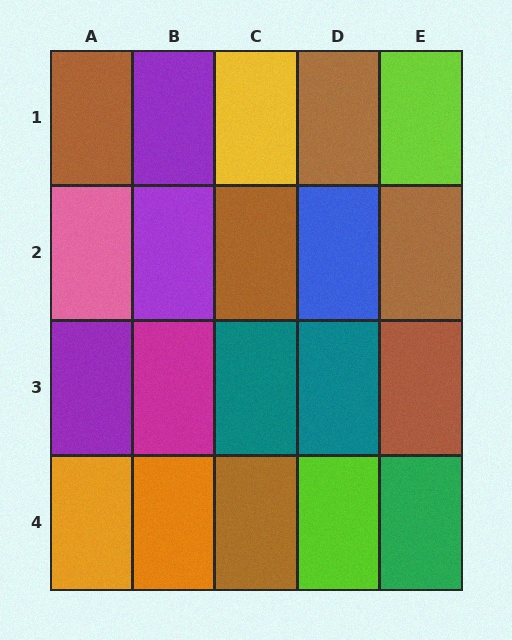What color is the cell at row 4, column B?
Orange.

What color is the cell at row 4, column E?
Green.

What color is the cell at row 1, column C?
Yellow.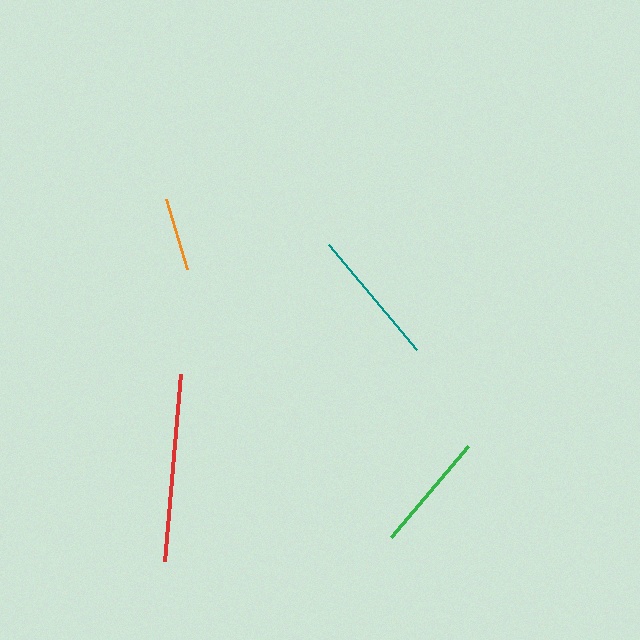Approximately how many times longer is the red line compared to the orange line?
The red line is approximately 2.6 times the length of the orange line.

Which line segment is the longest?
The red line is the longest at approximately 187 pixels.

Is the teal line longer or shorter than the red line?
The red line is longer than the teal line.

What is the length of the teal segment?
The teal segment is approximately 137 pixels long.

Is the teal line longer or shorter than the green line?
The teal line is longer than the green line.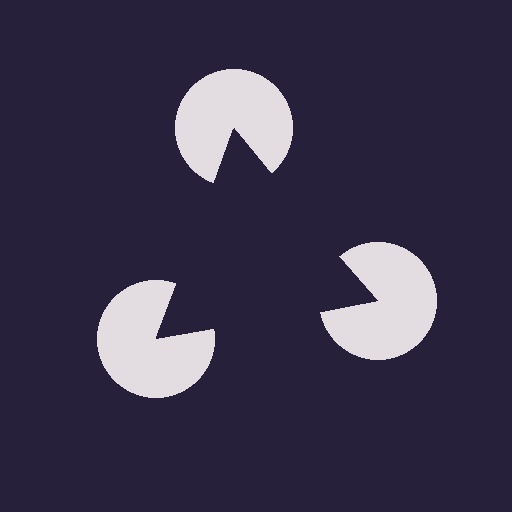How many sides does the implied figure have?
3 sides.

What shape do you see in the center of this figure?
An illusory triangle — its edges are inferred from the aligned wedge cuts in the pac-man discs, not physically drawn.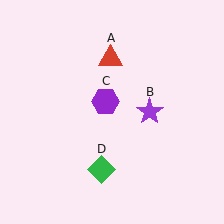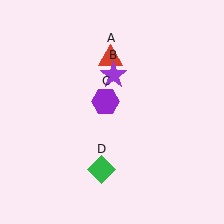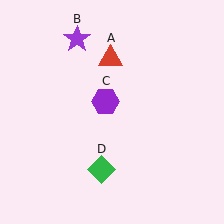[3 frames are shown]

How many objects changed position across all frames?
1 object changed position: purple star (object B).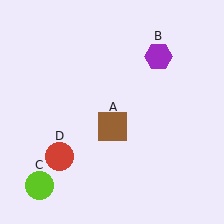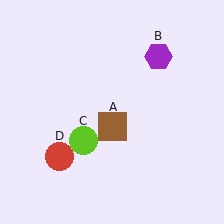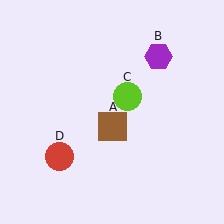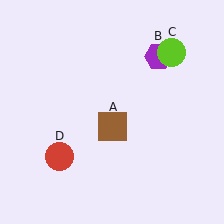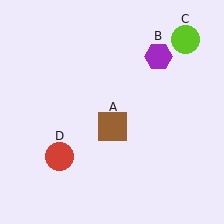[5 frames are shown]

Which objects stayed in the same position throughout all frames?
Brown square (object A) and purple hexagon (object B) and red circle (object D) remained stationary.